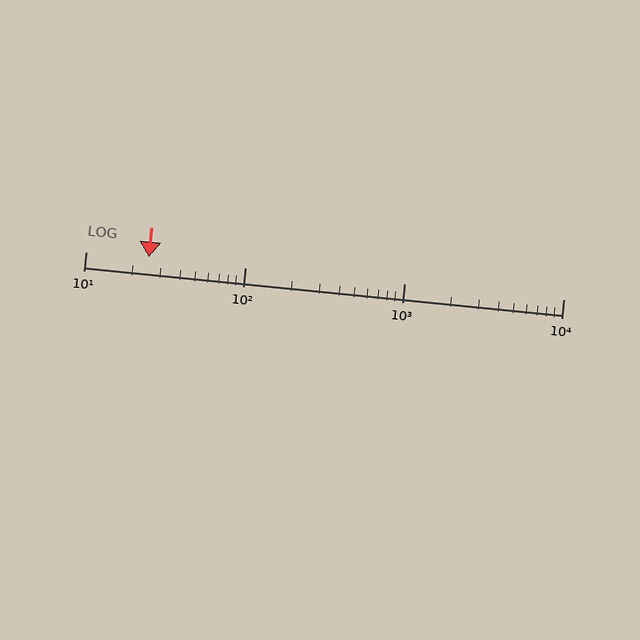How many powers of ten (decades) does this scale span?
The scale spans 3 decades, from 10 to 10000.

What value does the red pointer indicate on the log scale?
The pointer indicates approximately 25.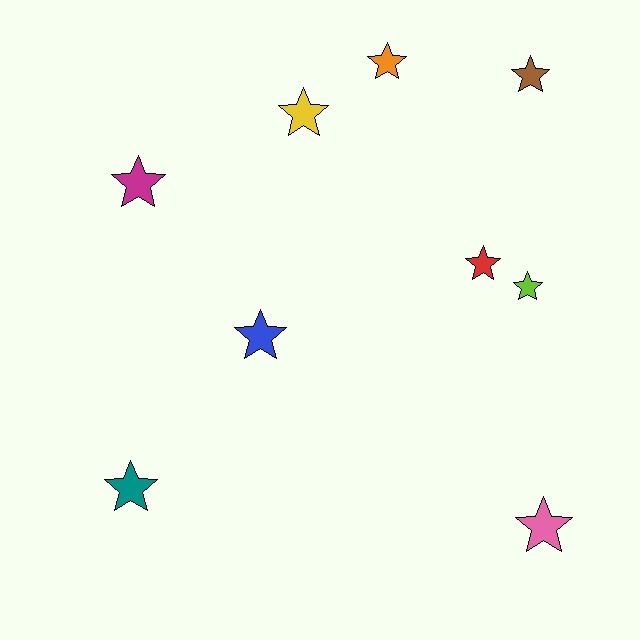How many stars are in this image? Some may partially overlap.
There are 9 stars.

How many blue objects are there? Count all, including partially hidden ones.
There is 1 blue object.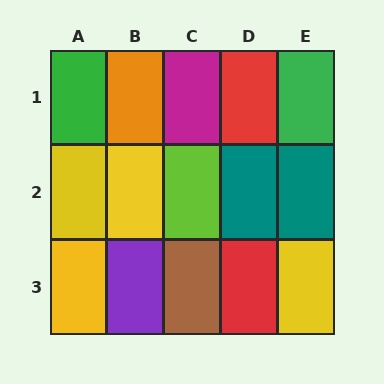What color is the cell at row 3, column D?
Red.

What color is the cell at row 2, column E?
Teal.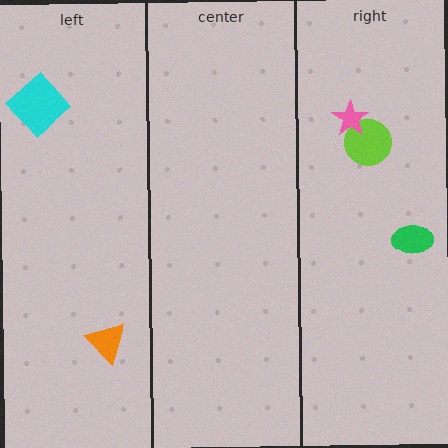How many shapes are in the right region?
3.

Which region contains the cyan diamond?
The left region.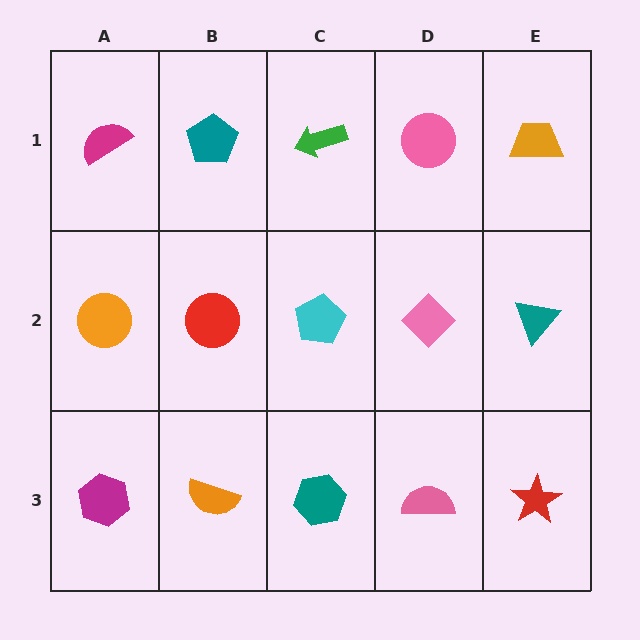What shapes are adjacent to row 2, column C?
A green arrow (row 1, column C), a teal hexagon (row 3, column C), a red circle (row 2, column B), a pink diamond (row 2, column D).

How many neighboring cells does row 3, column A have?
2.